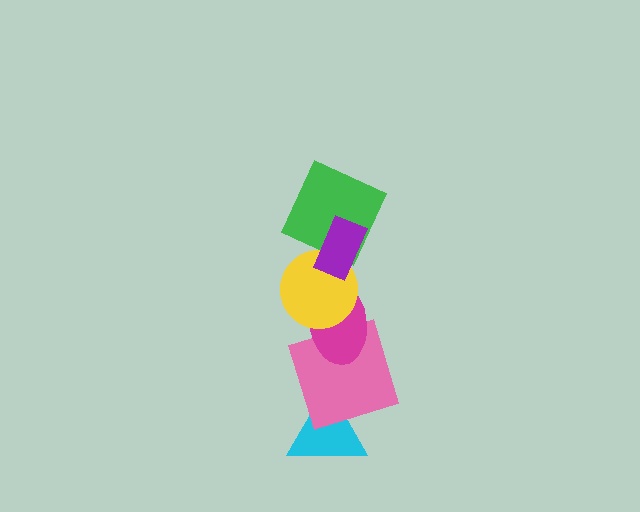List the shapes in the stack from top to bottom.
From top to bottom: the purple rectangle, the green square, the yellow circle, the magenta ellipse, the pink square, the cyan triangle.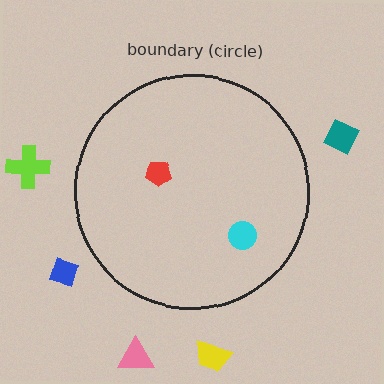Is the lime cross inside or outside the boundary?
Outside.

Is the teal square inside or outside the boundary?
Outside.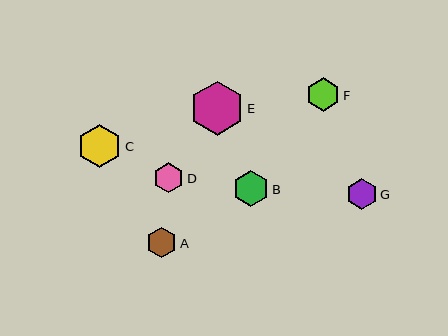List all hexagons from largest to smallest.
From largest to smallest: E, C, B, F, G, A, D.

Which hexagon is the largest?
Hexagon E is the largest with a size of approximately 54 pixels.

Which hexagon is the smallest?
Hexagon D is the smallest with a size of approximately 30 pixels.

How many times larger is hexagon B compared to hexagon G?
Hexagon B is approximately 1.1 times the size of hexagon G.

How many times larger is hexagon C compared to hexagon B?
Hexagon C is approximately 1.2 times the size of hexagon B.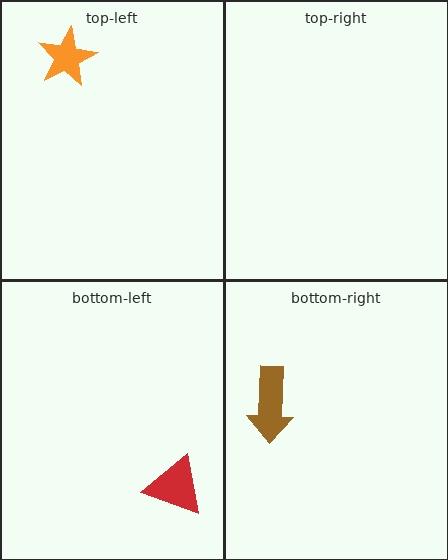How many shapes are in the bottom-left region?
1.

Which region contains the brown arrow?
The bottom-right region.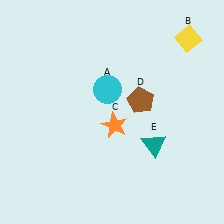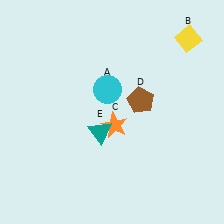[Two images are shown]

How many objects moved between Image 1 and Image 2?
1 object moved between the two images.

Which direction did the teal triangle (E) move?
The teal triangle (E) moved left.